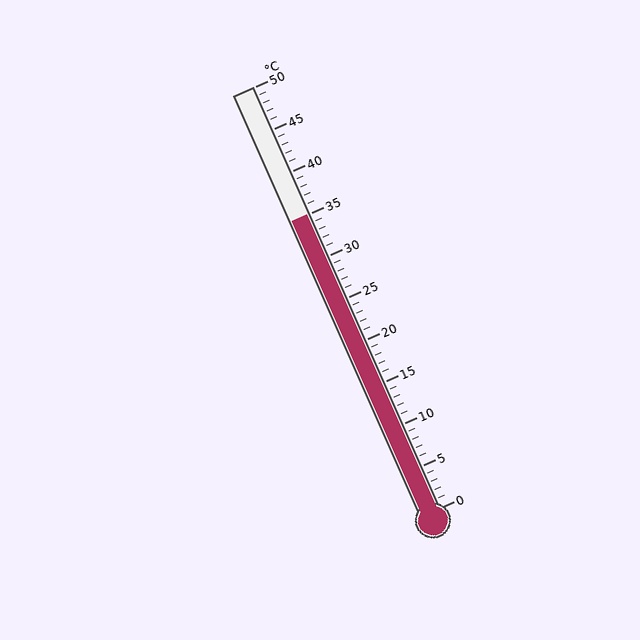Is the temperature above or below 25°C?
The temperature is above 25°C.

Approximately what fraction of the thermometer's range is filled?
The thermometer is filled to approximately 70% of its range.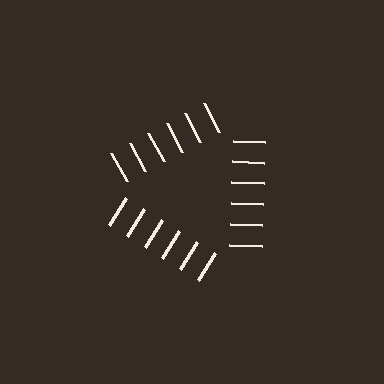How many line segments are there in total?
18 — 6 along each of the 3 edges.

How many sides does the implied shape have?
3 sides — the line-ends trace a triangle.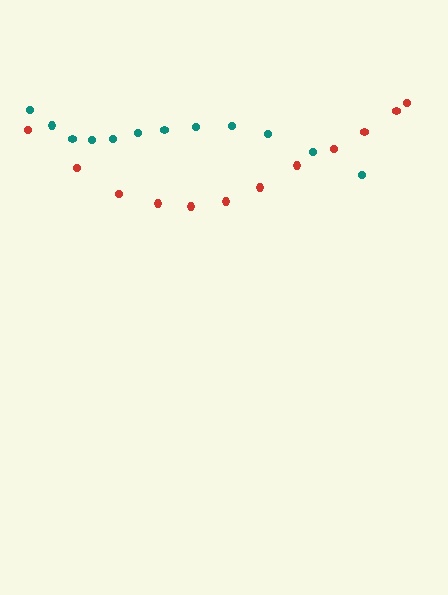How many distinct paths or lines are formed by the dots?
There are 2 distinct paths.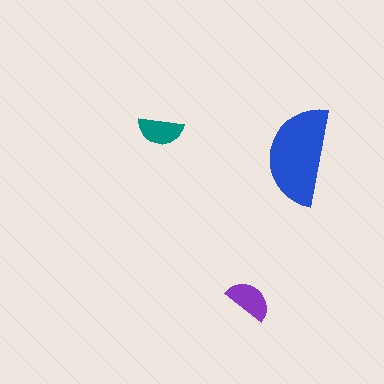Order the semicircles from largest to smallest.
the blue one, the purple one, the teal one.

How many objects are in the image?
There are 3 objects in the image.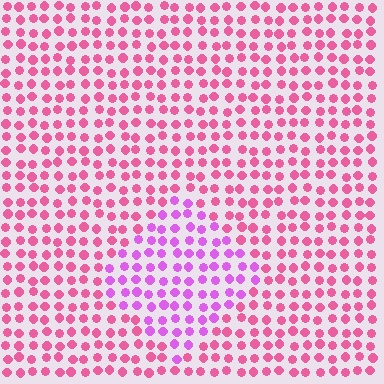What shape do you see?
I see a diamond.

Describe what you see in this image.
The image is filled with small pink elements in a uniform arrangement. A diamond-shaped region is visible where the elements are tinted to a slightly different hue, forming a subtle color boundary.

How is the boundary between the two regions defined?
The boundary is defined purely by a slight shift in hue (about 38 degrees). Spacing, size, and orientation are identical on both sides.